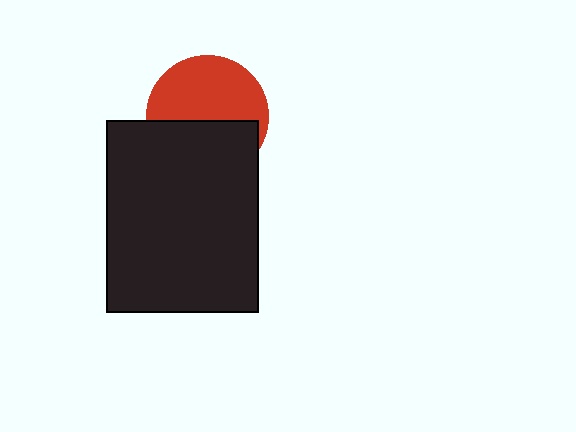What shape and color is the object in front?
The object in front is a black rectangle.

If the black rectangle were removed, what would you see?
You would see the complete red circle.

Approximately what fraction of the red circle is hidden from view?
Roughly 45% of the red circle is hidden behind the black rectangle.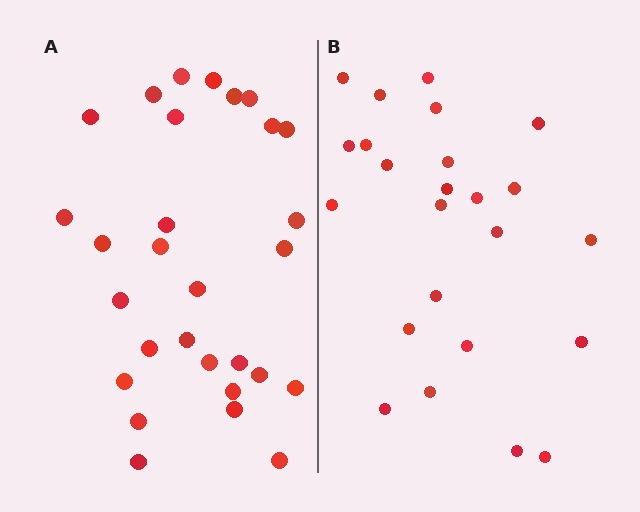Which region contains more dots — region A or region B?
Region A (the left region) has more dots.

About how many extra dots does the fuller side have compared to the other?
Region A has about 5 more dots than region B.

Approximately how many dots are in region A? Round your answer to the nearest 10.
About 30 dots. (The exact count is 29, which rounds to 30.)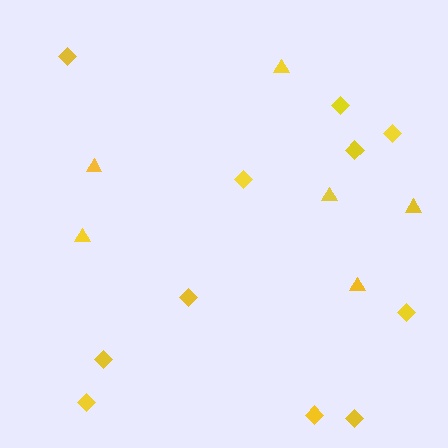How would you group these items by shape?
There are 2 groups: one group of triangles (6) and one group of diamonds (11).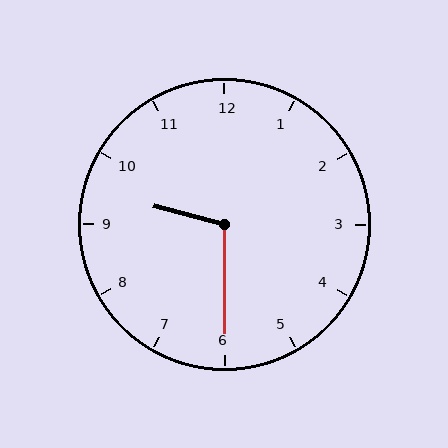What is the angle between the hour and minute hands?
Approximately 105 degrees.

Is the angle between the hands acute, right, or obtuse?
It is obtuse.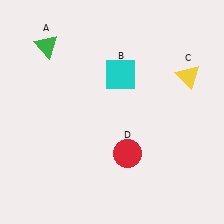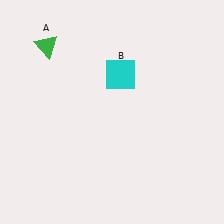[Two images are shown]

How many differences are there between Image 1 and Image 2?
There are 2 differences between the two images.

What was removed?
The red circle (D), the yellow triangle (C) were removed in Image 2.